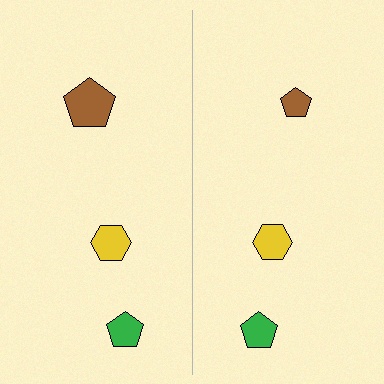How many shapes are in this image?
There are 6 shapes in this image.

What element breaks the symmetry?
The brown pentagon on the right side has a different size than its mirror counterpart.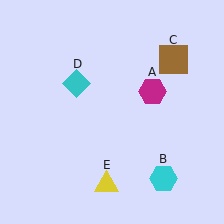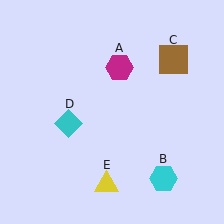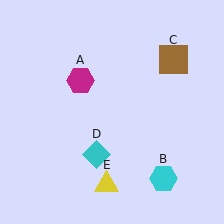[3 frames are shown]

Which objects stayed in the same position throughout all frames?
Cyan hexagon (object B) and brown square (object C) and yellow triangle (object E) remained stationary.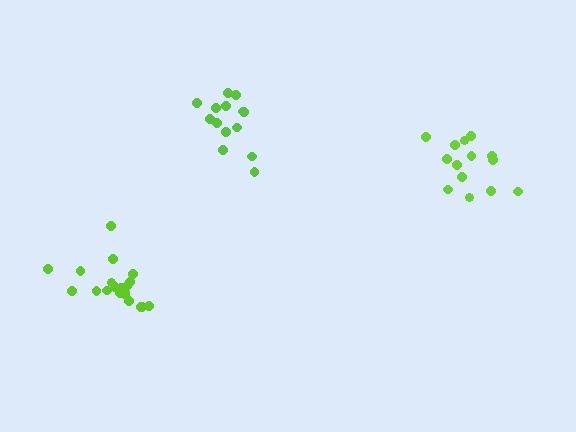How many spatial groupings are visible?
There are 3 spatial groupings.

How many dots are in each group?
Group 1: 14 dots, Group 2: 20 dots, Group 3: 14 dots (48 total).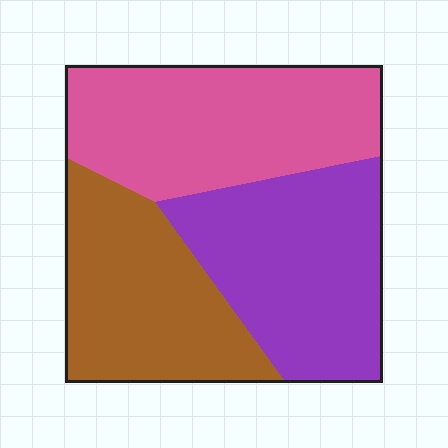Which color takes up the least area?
Brown, at roughly 30%.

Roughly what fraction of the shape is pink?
Pink takes up about three eighths (3/8) of the shape.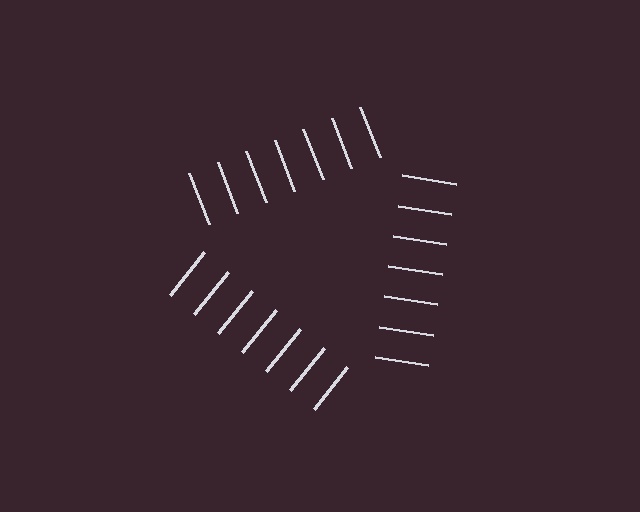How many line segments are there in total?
21 — 7 along each of the 3 edges.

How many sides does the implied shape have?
3 sides — the line-ends trace a triangle.